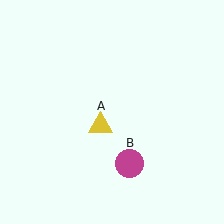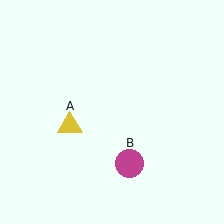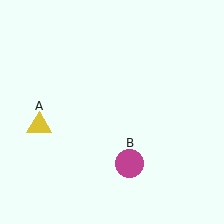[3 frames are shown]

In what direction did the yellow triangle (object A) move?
The yellow triangle (object A) moved left.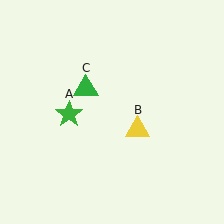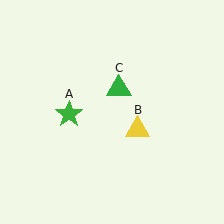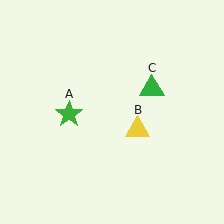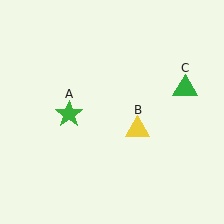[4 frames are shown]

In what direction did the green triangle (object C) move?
The green triangle (object C) moved right.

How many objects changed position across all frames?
1 object changed position: green triangle (object C).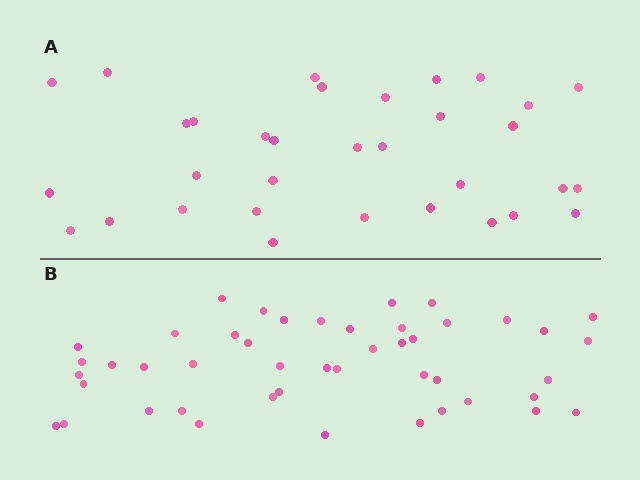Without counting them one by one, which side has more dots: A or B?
Region B (the bottom region) has more dots.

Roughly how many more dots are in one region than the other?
Region B has approximately 15 more dots than region A.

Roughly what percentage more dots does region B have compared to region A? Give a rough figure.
About 40% more.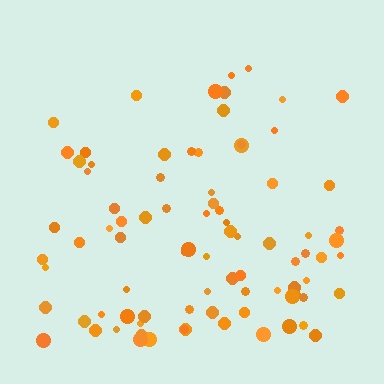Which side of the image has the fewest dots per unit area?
The top.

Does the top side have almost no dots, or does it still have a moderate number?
Still a moderate number, just noticeably fewer than the bottom.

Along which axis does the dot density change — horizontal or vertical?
Vertical.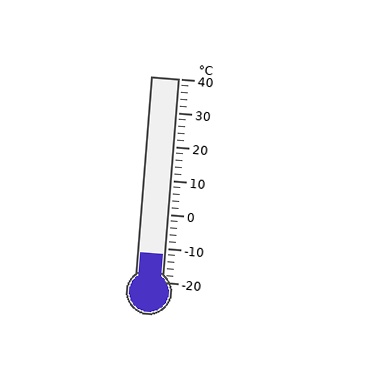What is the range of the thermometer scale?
The thermometer scale ranges from -20°C to 40°C.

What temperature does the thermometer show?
The thermometer shows approximately -12°C.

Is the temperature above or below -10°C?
The temperature is below -10°C.